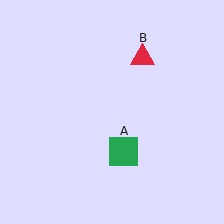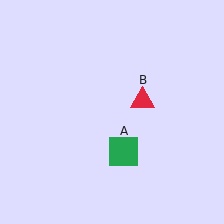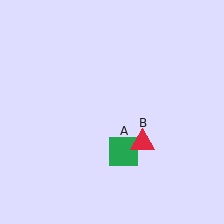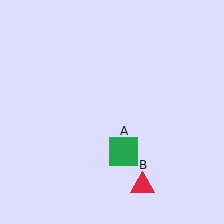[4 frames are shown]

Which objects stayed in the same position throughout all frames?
Green square (object A) remained stationary.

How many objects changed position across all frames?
1 object changed position: red triangle (object B).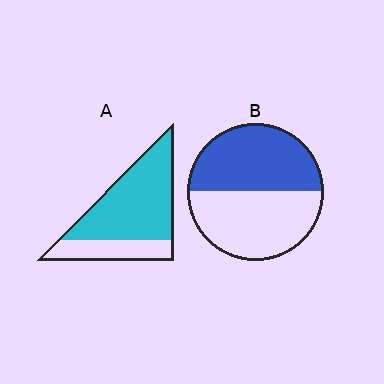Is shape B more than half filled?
Roughly half.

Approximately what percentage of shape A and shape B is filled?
A is approximately 70% and B is approximately 50%.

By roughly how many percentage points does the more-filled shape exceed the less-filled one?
By roughly 25 percentage points (A over B).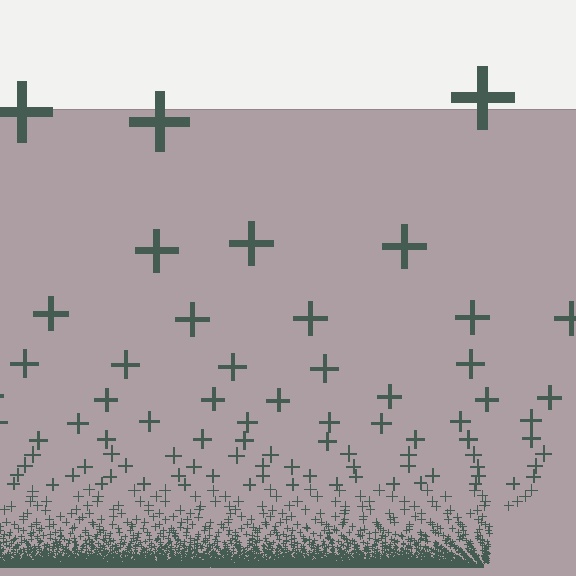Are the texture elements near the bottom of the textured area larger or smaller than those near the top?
Smaller. The gradient is inverted — elements near the bottom are smaller and denser.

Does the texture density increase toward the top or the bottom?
Density increases toward the bottom.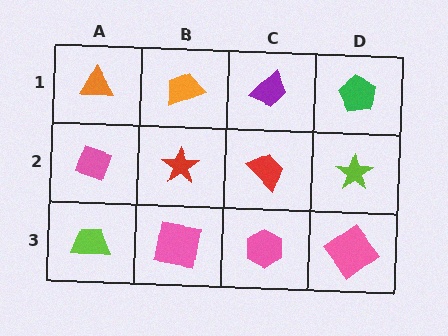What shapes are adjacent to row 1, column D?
A lime star (row 2, column D), a purple trapezoid (row 1, column C).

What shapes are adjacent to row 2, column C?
A purple trapezoid (row 1, column C), a pink hexagon (row 3, column C), a red star (row 2, column B), a lime star (row 2, column D).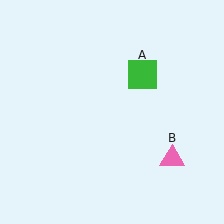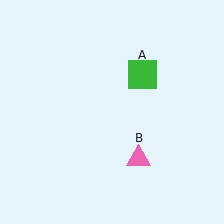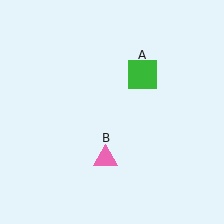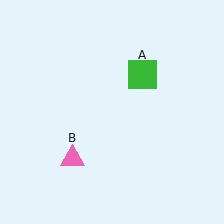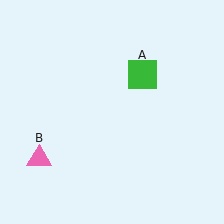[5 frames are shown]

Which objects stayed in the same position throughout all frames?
Green square (object A) remained stationary.